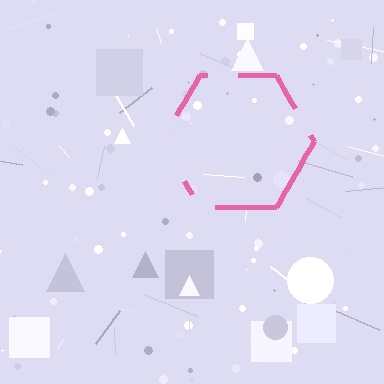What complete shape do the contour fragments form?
The contour fragments form a hexagon.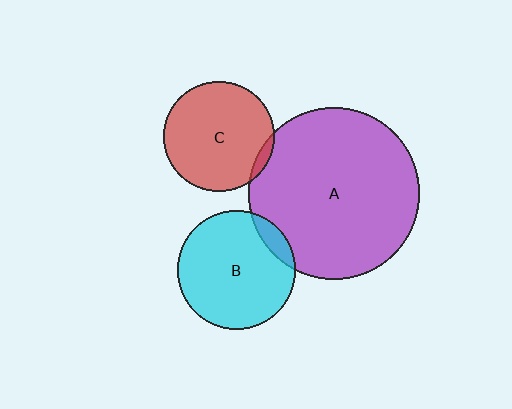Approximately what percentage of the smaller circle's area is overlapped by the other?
Approximately 10%.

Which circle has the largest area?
Circle A (purple).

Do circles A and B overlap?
Yes.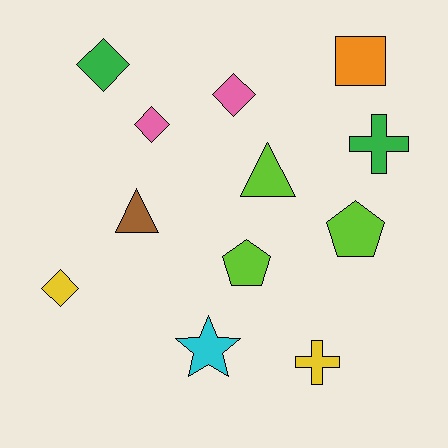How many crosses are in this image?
There are 2 crosses.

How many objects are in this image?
There are 12 objects.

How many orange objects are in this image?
There is 1 orange object.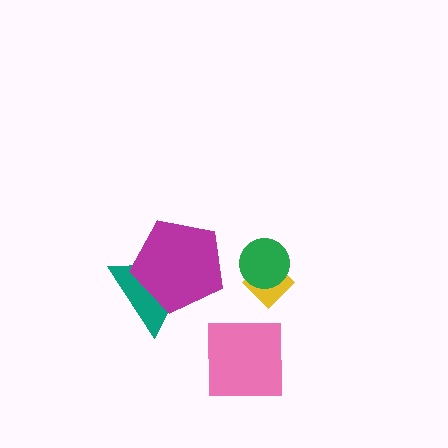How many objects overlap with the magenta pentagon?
1 object overlaps with the magenta pentagon.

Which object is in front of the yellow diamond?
The green circle is in front of the yellow diamond.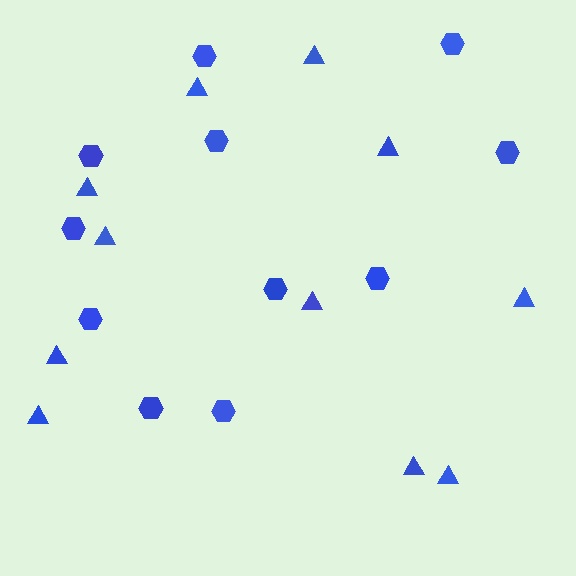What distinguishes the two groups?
There are 2 groups: one group of triangles (11) and one group of hexagons (11).